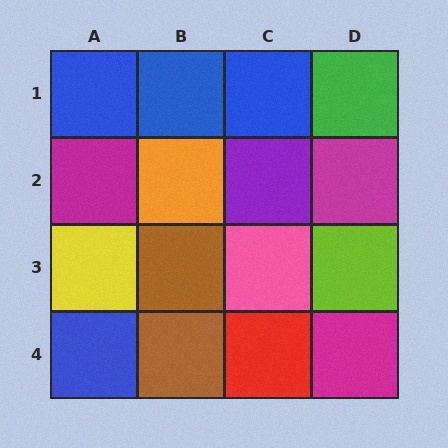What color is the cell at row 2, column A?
Magenta.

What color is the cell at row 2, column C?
Purple.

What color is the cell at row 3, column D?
Lime.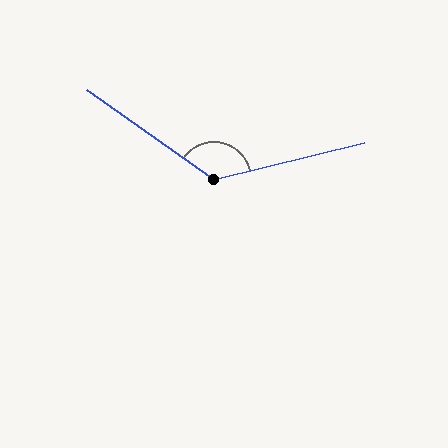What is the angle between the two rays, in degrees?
Approximately 131 degrees.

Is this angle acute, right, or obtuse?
It is obtuse.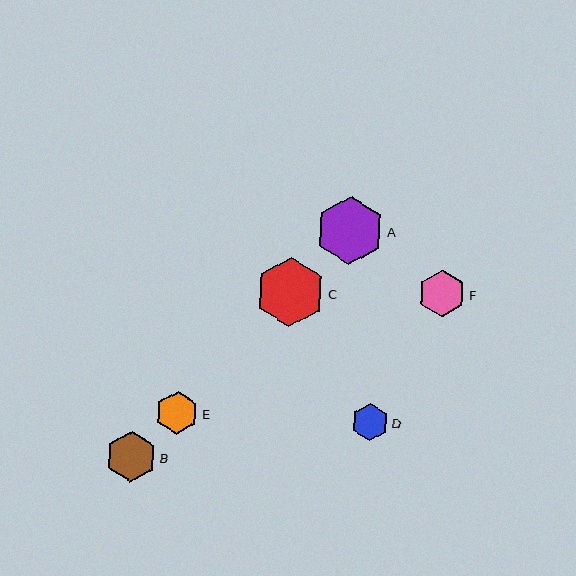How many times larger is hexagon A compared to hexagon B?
Hexagon A is approximately 1.3 times the size of hexagon B.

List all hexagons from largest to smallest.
From largest to smallest: C, A, B, F, E, D.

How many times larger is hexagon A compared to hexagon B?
Hexagon A is approximately 1.3 times the size of hexagon B.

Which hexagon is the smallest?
Hexagon D is the smallest with a size of approximately 37 pixels.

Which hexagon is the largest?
Hexagon C is the largest with a size of approximately 69 pixels.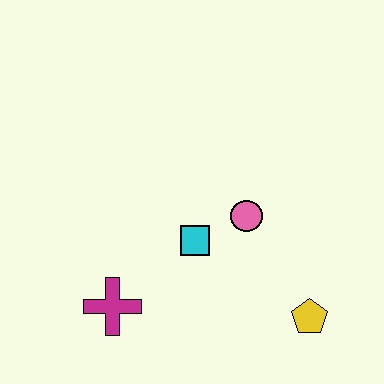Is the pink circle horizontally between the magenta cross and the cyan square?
No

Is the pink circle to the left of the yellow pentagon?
Yes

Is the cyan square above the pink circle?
No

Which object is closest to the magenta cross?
The cyan square is closest to the magenta cross.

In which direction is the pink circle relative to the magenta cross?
The pink circle is to the right of the magenta cross.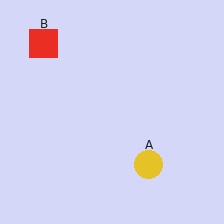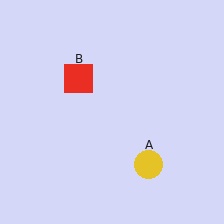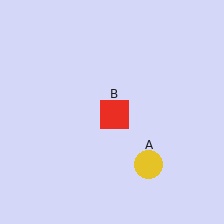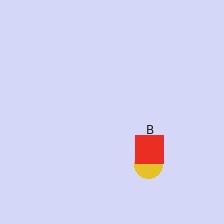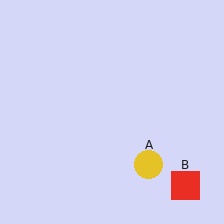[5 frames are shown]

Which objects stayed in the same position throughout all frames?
Yellow circle (object A) remained stationary.